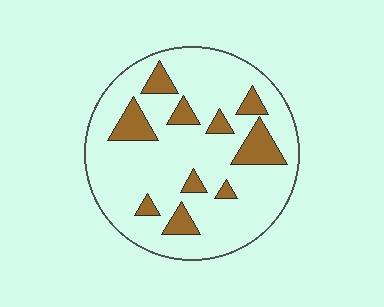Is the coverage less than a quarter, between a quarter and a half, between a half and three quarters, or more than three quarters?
Less than a quarter.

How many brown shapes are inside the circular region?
10.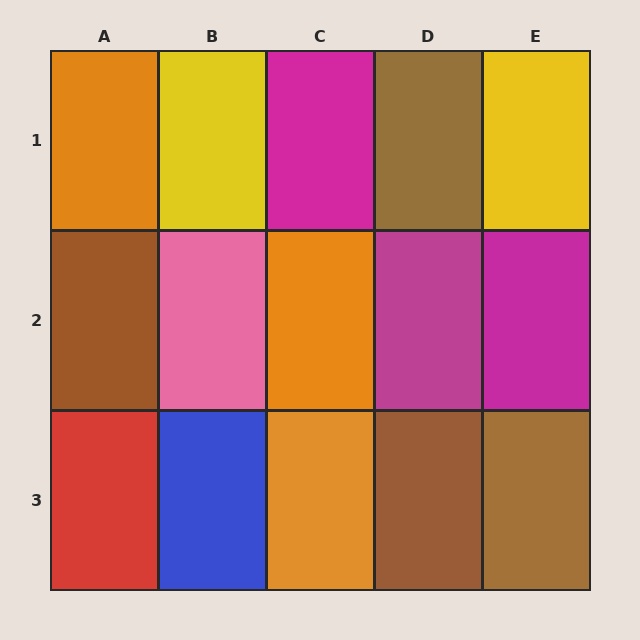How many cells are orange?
3 cells are orange.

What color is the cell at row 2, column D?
Magenta.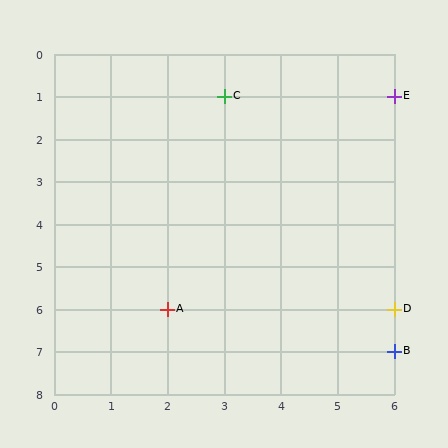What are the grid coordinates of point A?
Point A is at grid coordinates (2, 6).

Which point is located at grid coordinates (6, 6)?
Point D is at (6, 6).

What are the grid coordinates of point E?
Point E is at grid coordinates (6, 1).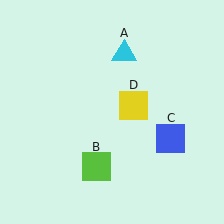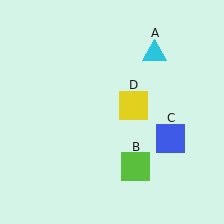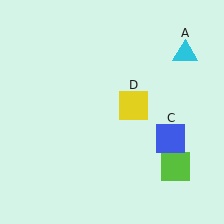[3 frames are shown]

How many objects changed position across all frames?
2 objects changed position: cyan triangle (object A), lime square (object B).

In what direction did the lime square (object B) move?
The lime square (object B) moved right.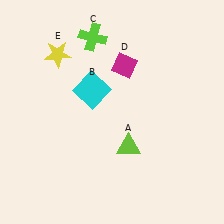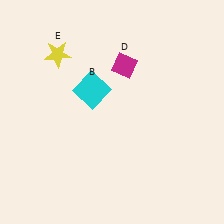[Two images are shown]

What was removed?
The lime cross (C), the lime triangle (A) were removed in Image 2.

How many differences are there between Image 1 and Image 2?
There are 2 differences between the two images.